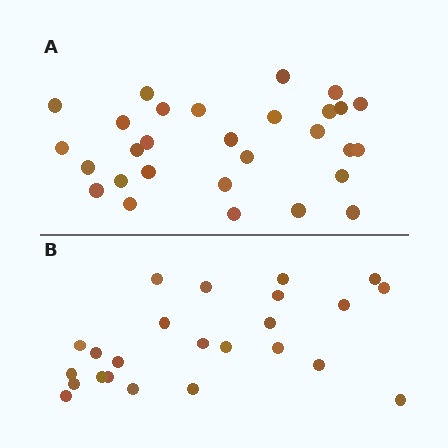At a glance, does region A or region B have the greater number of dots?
Region A (the top region) has more dots.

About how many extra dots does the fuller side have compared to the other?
Region A has about 5 more dots than region B.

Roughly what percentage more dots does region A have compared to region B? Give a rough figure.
About 20% more.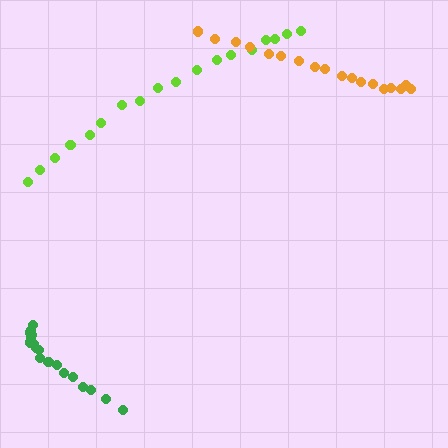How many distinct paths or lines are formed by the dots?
There are 3 distinct paths.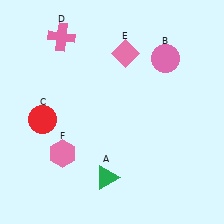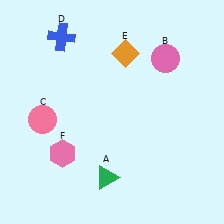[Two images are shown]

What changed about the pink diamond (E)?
In Image 1, E is pink. In Image 2, it changed to orange.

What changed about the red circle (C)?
In Image 1, C is red. In Image 2, it changed to pink.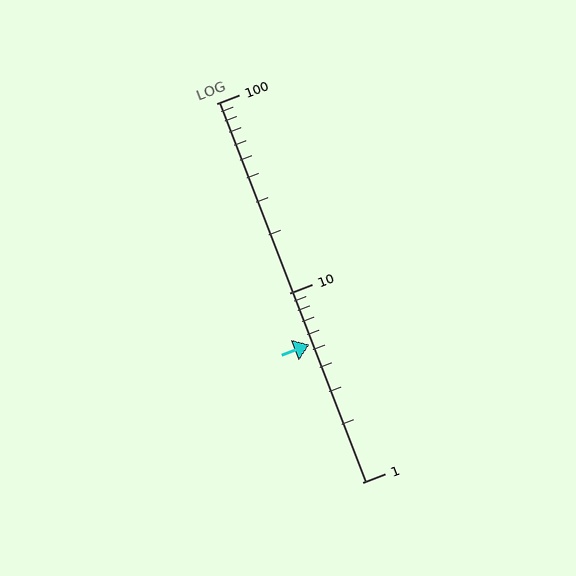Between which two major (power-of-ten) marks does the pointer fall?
The pointer is between 1 and 10.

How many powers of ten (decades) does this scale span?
The scale spans 2 decades, from 1 to 100.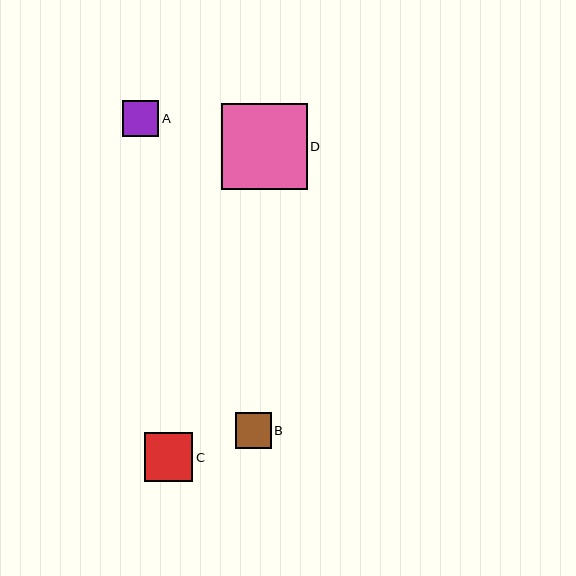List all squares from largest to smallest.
From largest to smallest: D, C, B, A.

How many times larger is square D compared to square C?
Square D is approximately 1.8 times the size of square C.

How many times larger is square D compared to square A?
Square D is approximately 2.4 times the size of square A.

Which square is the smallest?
Square A is the smallest with a size of approximately 36 pixels.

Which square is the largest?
Square D is the largest with a size of approximately 86 pixels.